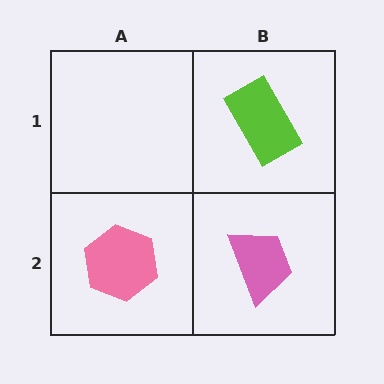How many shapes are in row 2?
2 shapes.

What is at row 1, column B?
A lime rectangle.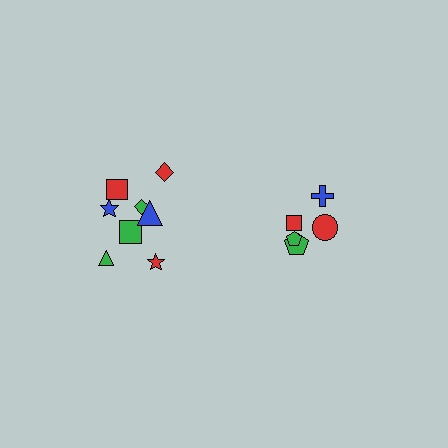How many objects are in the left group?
There are 8 objects.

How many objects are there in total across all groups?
There are 13 objects.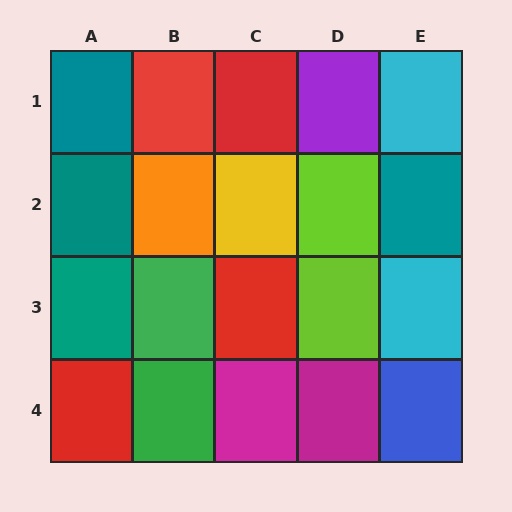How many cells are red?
4 cells are red.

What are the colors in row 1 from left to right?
Teal, red, red, purple, cyan.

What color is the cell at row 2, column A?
Teal.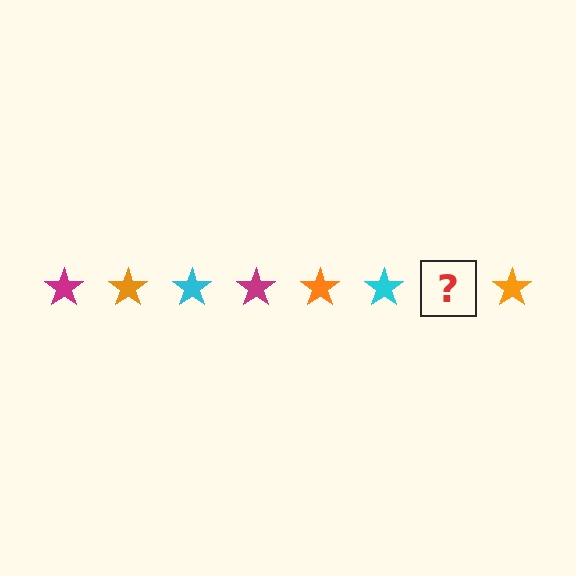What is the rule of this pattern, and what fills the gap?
The rule is that the pattern cycles through magenta, orange, cyan stars. The gap should be filled with a magenta star.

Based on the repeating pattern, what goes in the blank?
The blank should be a magenta star.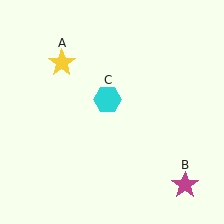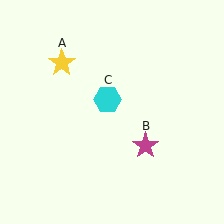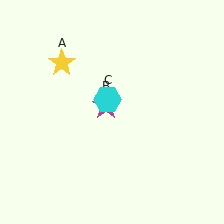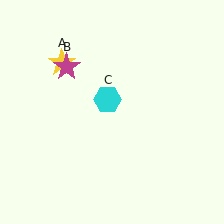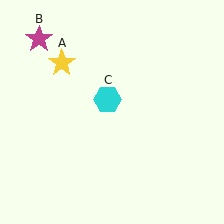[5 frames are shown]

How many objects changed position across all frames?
1 object changed position: magenta star (object B).